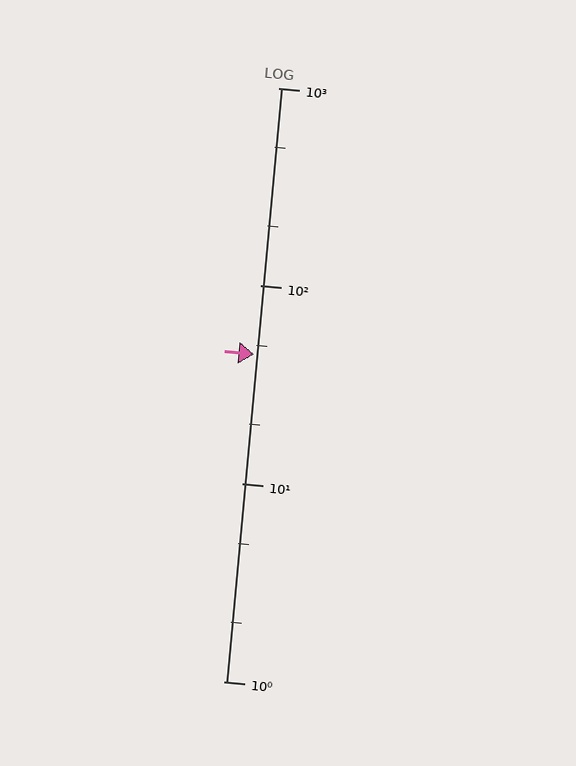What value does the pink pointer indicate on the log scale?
The pointer indicates approximately 45.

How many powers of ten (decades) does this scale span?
The scale spans 3 decades, from 1 to 1000.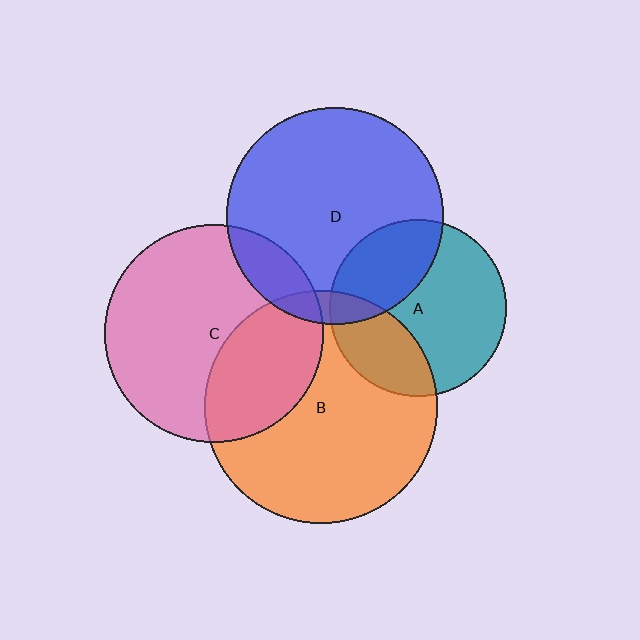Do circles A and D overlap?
Yes.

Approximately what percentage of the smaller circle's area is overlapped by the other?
Approximately 30%.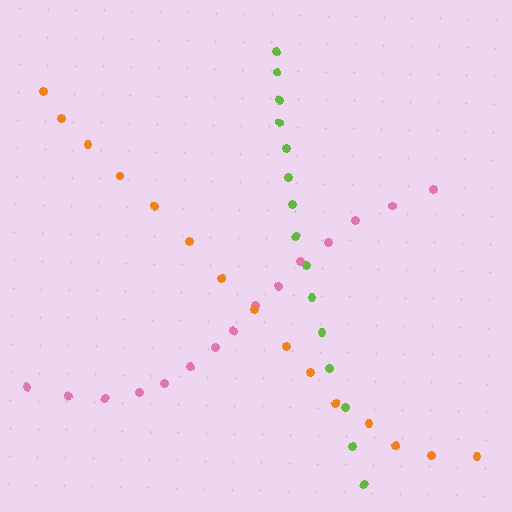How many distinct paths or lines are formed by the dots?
There are 3 distinct paths.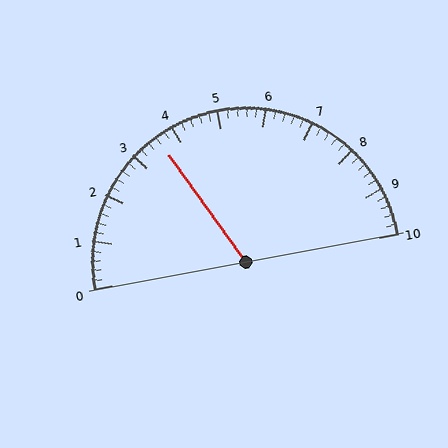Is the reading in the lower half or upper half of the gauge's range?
The reading is in the lower half of the range (0 to 10).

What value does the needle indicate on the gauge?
The needle indicates approximately 3.6.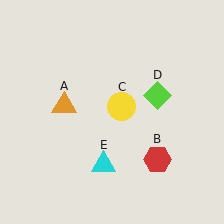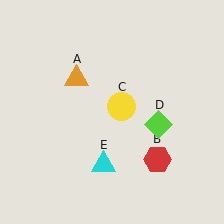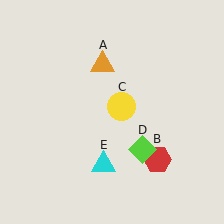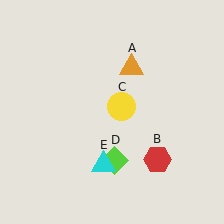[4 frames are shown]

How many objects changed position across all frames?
2 objects changed position: orange triangle (object A), lime diamond (object D).